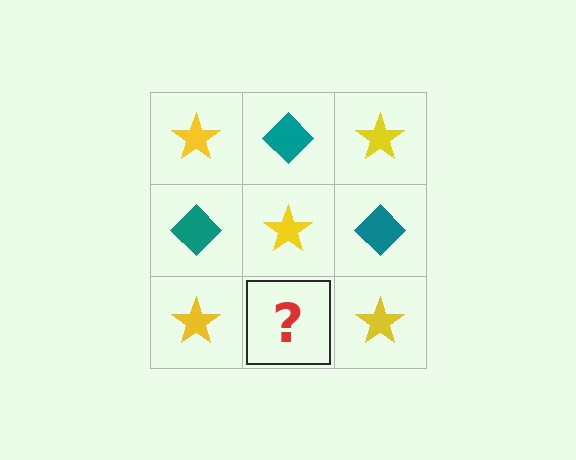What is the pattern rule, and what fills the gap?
The rule is that it alternates yellow star and teal diamond in a checkerboard pattern. The gap should be filled with a teal diamond.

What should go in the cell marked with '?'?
The missing cell should contain a teal diamond.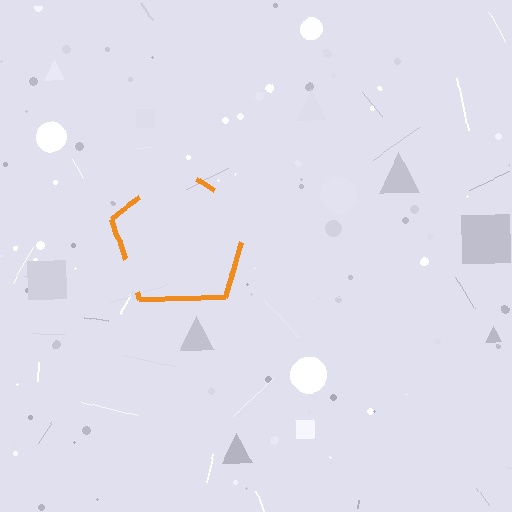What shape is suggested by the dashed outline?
The dashed outline suggests a pentagon.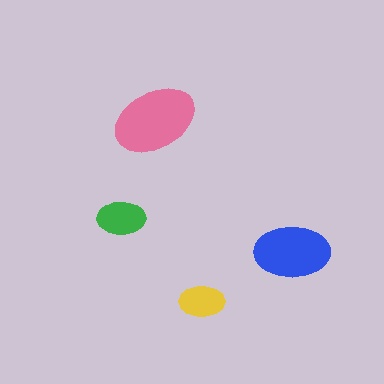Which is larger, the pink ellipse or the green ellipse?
The pink one.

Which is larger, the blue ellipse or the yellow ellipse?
The blue one.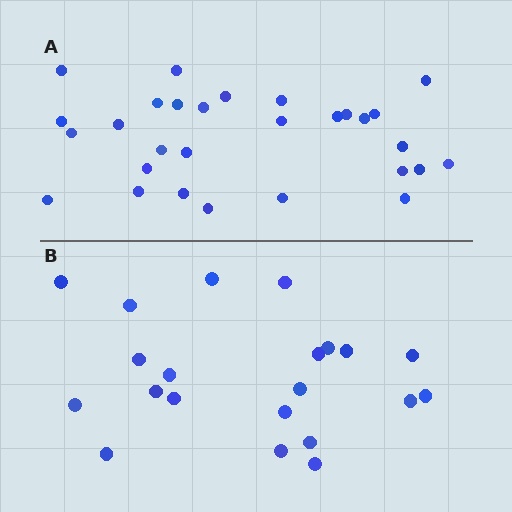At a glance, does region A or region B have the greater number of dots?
Region A (the top region) has more dots.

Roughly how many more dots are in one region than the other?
Region A has roughly 8 or so more dots than region B.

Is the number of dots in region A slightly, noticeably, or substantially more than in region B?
Region A has noticeably more, but not dramatically so. The ratio is roughly 1.4 to 1.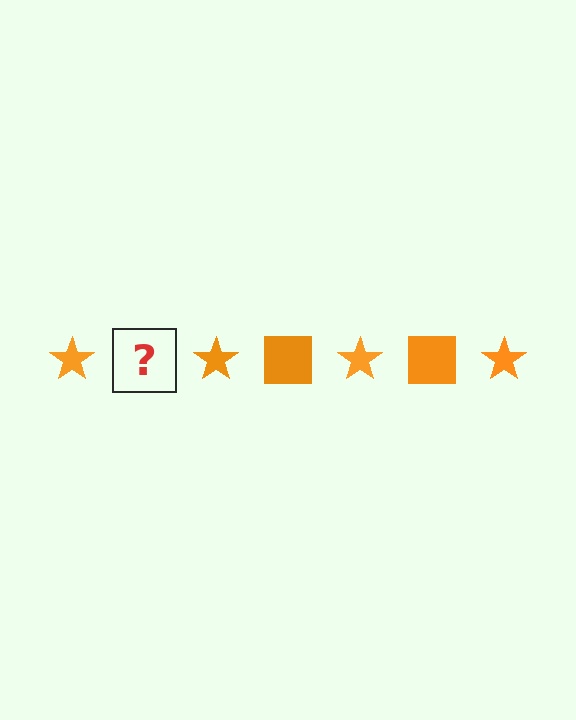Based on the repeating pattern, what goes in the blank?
The blank should be an orange square.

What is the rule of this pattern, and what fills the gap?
The rule is that the pattern cycles through star, square shapes in orange. The gap should be filled with an orange square.